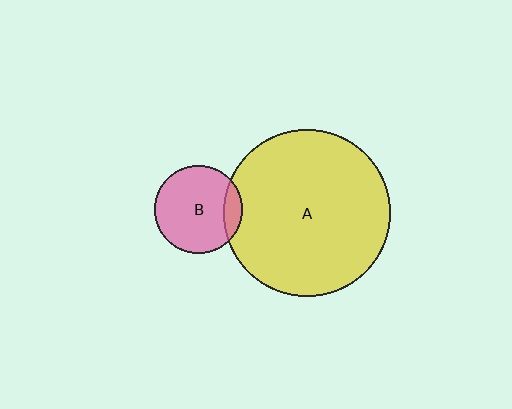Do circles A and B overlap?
Yes.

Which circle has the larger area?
Circle A (yellow).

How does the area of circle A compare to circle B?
Approximately 3.6 times.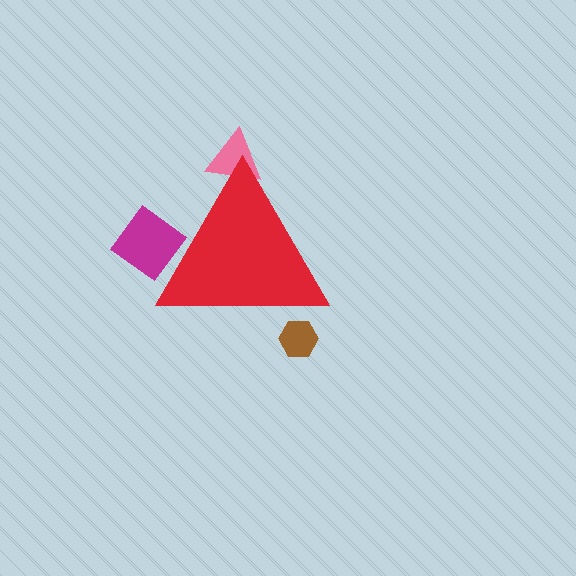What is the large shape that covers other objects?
A red triangle.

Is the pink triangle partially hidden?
Yes, the pink triangle is partially hidden behind the red triangle.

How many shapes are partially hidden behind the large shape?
3 shapes are partially hidden.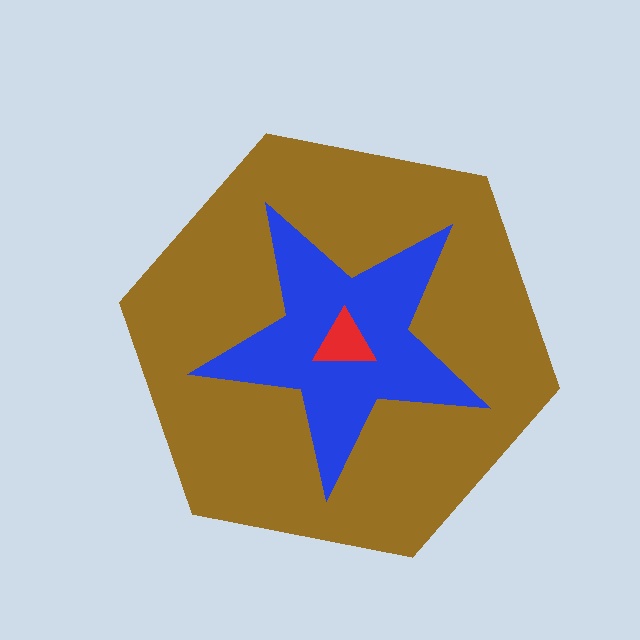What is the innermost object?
The red triangle.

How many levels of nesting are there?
3.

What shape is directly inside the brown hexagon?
The blue star.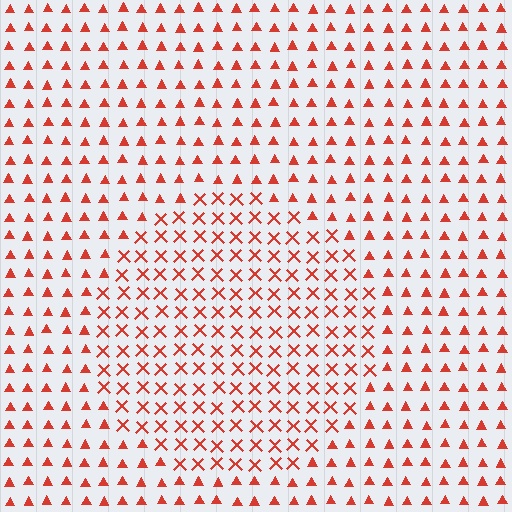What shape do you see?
I see a circle.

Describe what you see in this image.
The image is filled with small red elements arranged in a uniform grid. A circle-shaped region contains X marks, while the surrounding area contains triangles. The boundary is defined purely by the change in element shape.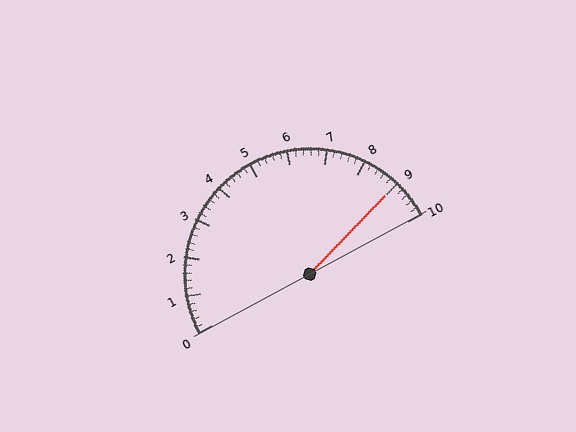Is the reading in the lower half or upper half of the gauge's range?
The reading is in the upper half of the range (0 to 10).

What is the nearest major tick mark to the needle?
The nearest major tick mark is 9.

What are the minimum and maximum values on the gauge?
The gauge ranges from 0 to 10.